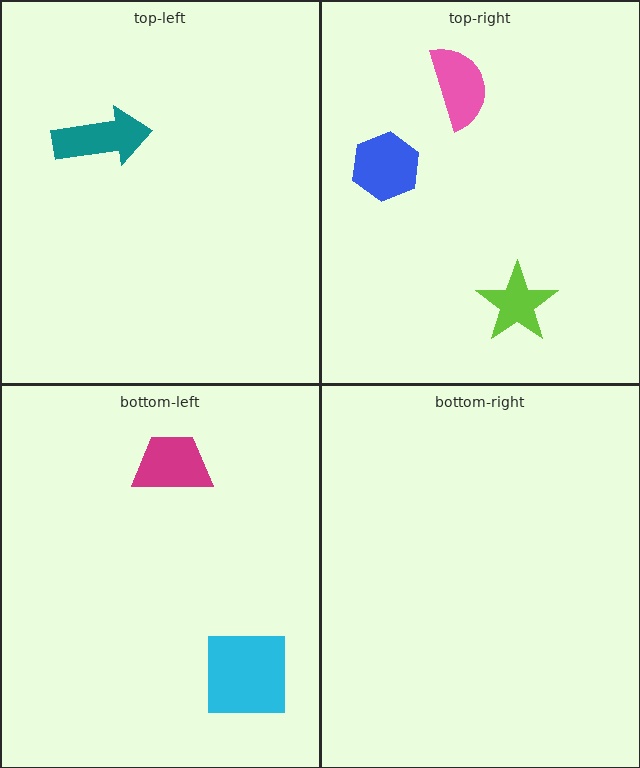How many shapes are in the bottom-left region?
2.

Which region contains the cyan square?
The bottom-left region.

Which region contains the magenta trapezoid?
The bottom-left region.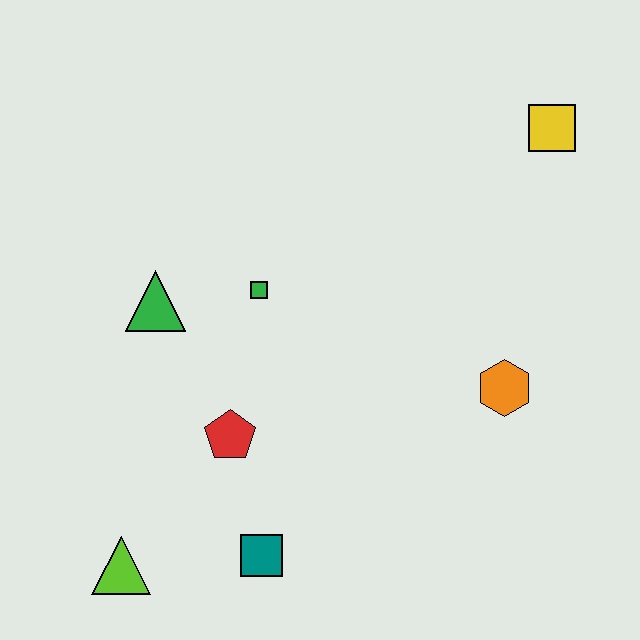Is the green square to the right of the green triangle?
Yes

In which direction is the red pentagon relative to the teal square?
The red pentagon is above the teal square.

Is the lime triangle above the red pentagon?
No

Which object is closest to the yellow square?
The orange hexagon is closest to the yellow square.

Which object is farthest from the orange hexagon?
The lime triangle is farthest from the orange hexagon.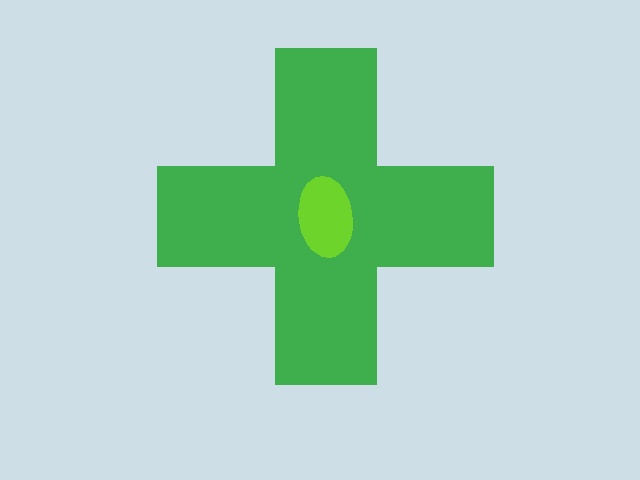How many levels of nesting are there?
2.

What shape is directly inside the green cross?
The lime ellipse.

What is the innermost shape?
The lime ellipse.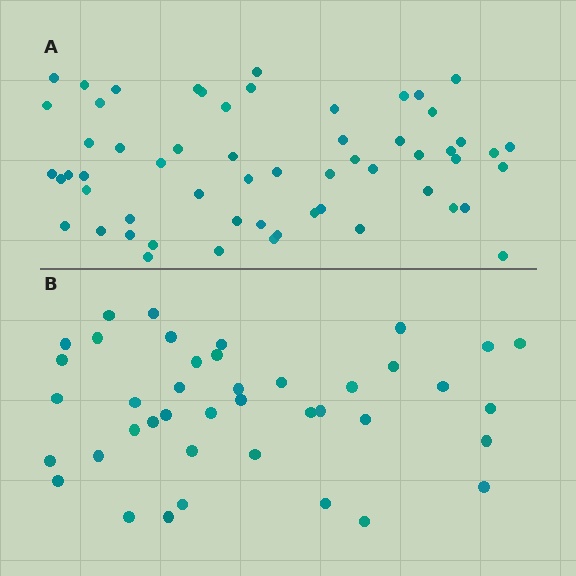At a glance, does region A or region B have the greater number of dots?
Region A (the top region) has more dots.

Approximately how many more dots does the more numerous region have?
Region A has approximately 15 more dots than region B.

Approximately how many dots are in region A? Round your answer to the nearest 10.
About 60 dots. (The exact count is 58, which rounds to 60.)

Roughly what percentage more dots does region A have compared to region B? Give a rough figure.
About 40% more.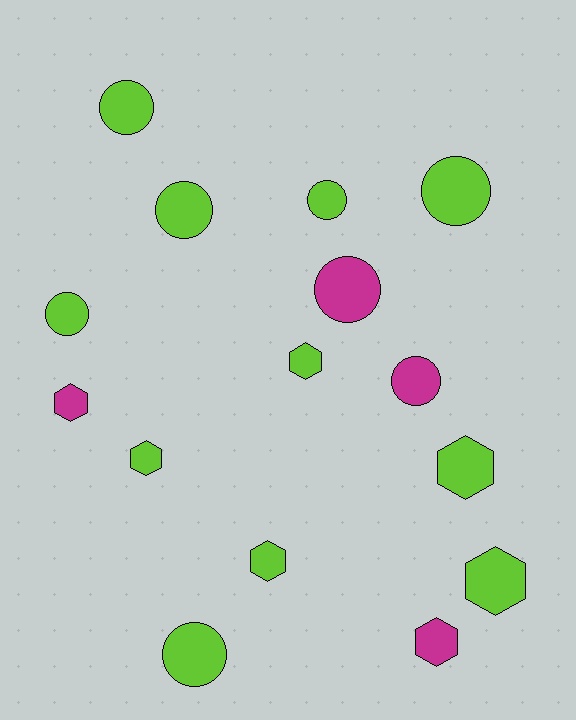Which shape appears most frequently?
Circle, with 8 objects.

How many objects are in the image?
There are 15 objects.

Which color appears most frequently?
Lime, with 11 objects.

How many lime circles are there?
There are 6 lime circles.